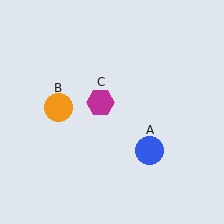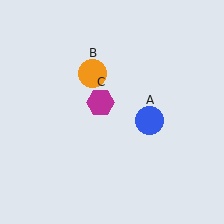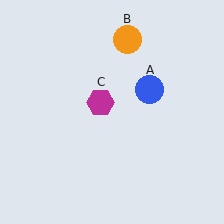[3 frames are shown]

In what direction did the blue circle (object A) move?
The blue circle (object A) moved up.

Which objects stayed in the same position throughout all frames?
Magenta hexagon (object C) remained stationary.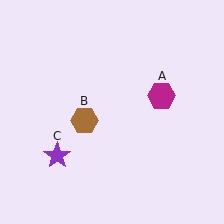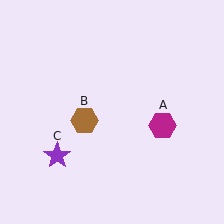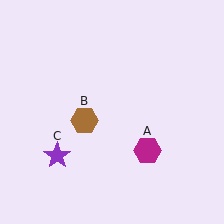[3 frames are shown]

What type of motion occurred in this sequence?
The magenta hexagon (object A) rotated clockwise around the center of the scene.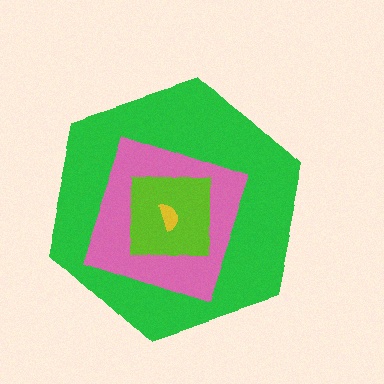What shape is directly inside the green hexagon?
The pink square.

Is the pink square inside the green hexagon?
Yes.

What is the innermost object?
The yellow semicircle.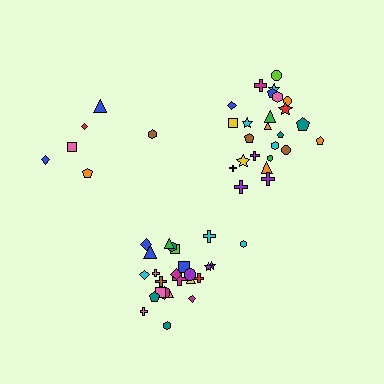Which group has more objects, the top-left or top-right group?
The top-right group.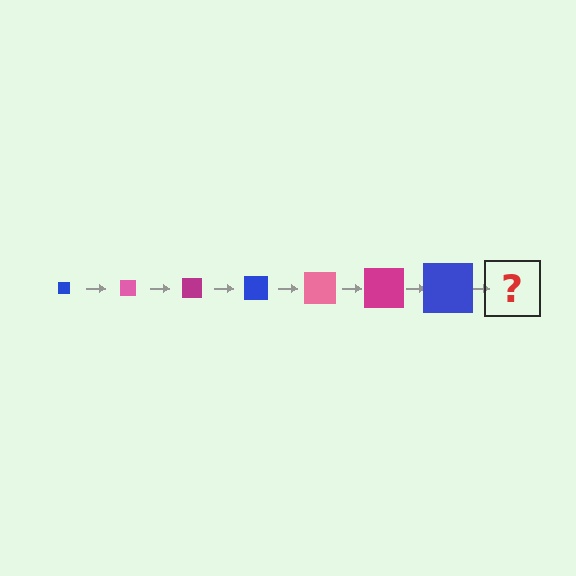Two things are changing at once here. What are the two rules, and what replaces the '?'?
The two rules are that the square grows larger each step and the color cycles through blue, pink, and magenta. The '?' should be a pink square, larger than the previous one.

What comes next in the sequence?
The next element should be a pink square, larger than the previous one.